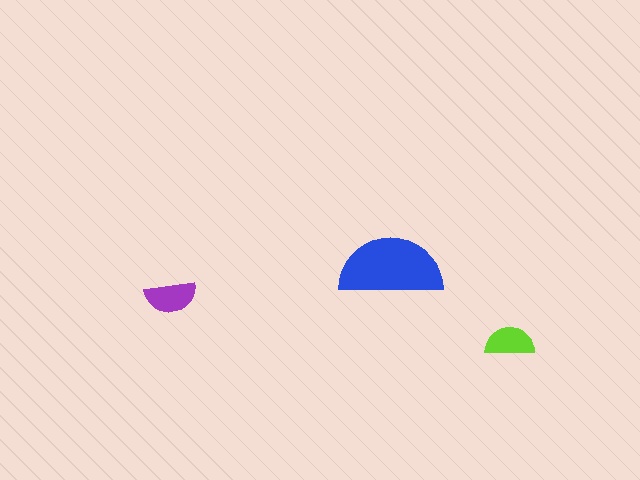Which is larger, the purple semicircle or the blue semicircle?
The blue one.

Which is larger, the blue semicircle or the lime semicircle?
The blue one.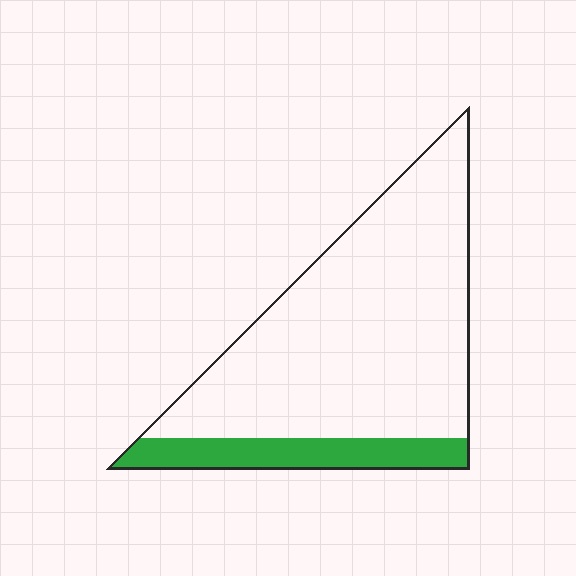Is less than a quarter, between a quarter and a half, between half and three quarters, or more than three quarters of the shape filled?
Less than a quarter.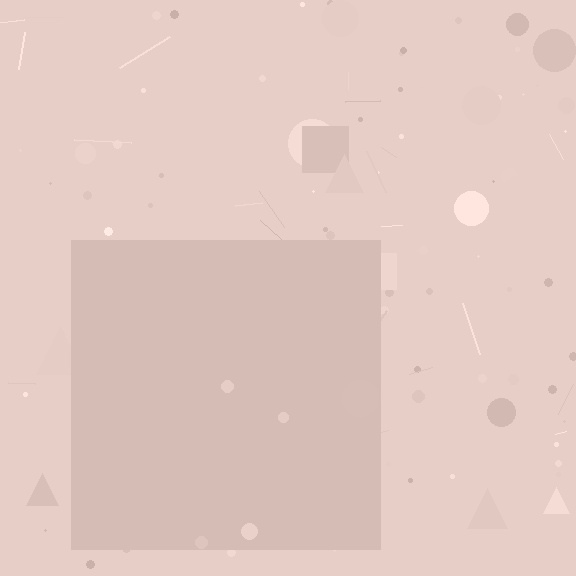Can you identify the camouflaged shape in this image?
The camouflaged shape is a square.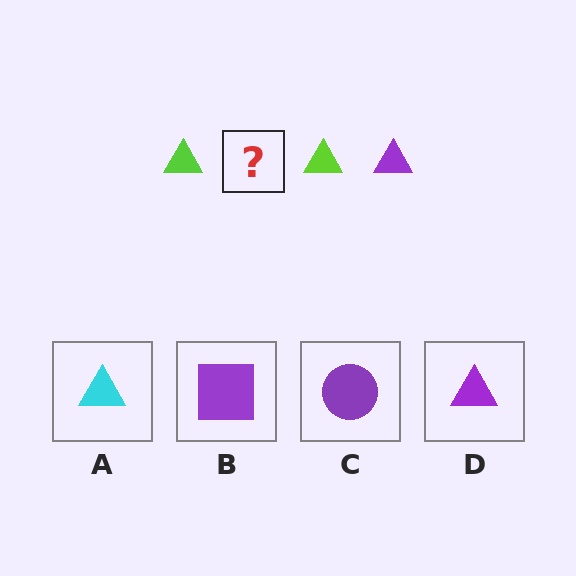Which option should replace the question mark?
Option D.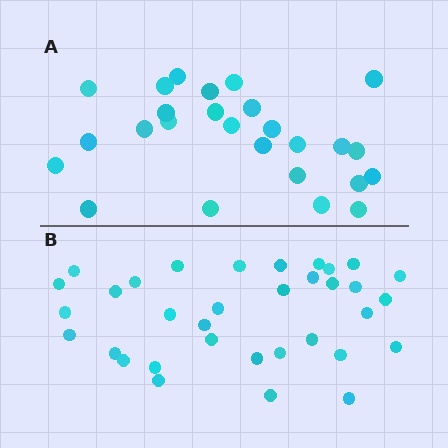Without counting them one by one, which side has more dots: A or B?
Region B (the bottom region) has more dots.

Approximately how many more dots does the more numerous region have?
Region B has roughly 8 or so more dots than region A.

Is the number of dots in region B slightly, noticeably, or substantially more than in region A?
Region B has noticeably more, but not dramatically so. The ratio is roughly 1.3 to 1.